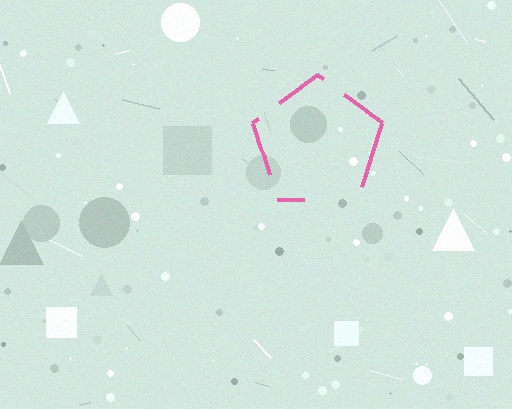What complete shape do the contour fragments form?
The contour fragments form a pentagon.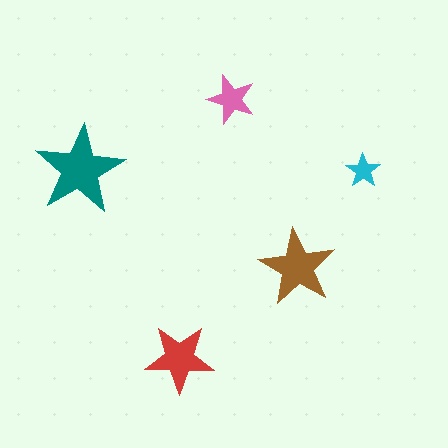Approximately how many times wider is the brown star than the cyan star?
About 2 times wider.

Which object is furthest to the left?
The teal star is leftmost.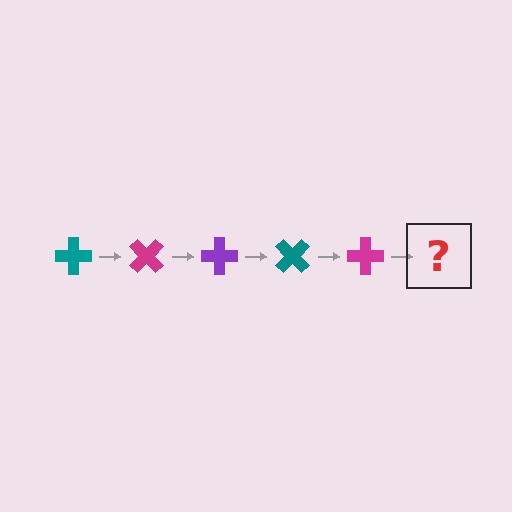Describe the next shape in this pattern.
It should be a purple cross, rotated 225 degrees from the start.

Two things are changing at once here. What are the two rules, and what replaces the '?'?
The two rules are that it rotates 45 degrees each step and the color cycles through teal, magenta, and purple. The '?' should be a purple cross, rotated 225 degrees from the start.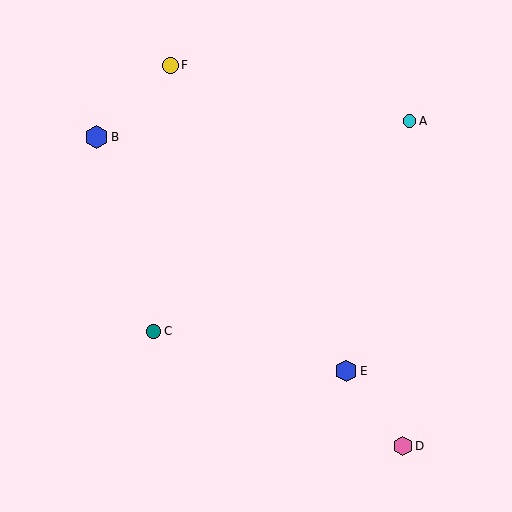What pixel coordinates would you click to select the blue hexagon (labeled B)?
Click at (96, 137) to select the blue hexagon B.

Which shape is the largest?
The blue hexagon (labeled B) is the largest.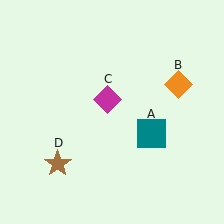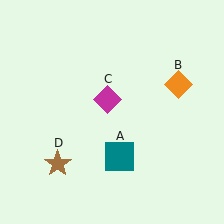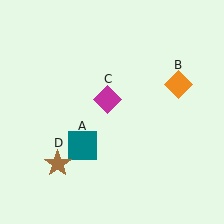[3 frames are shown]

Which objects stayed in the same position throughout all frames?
Orange diamond (object B) and magenta diamond (object C) and brown star (object D) remained stationary.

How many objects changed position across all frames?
1 object changed position: teal square (object A).